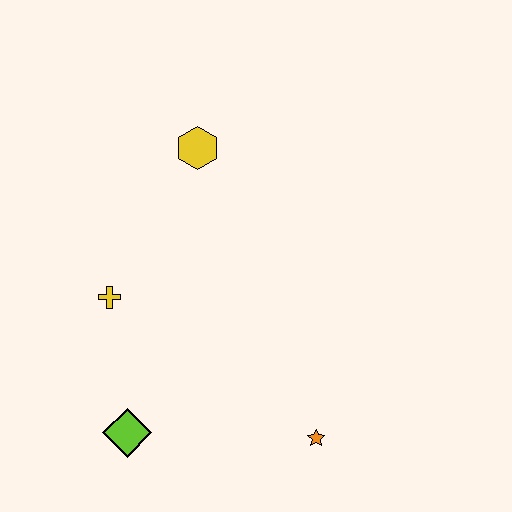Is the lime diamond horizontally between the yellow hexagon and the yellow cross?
Yes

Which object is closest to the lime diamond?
The yellow cross is closest to the lime diamond.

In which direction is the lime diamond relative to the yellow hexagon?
The lime diamond is below the yellow hexagon.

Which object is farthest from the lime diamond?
The yellow hexagon is farthest from the lime diamond.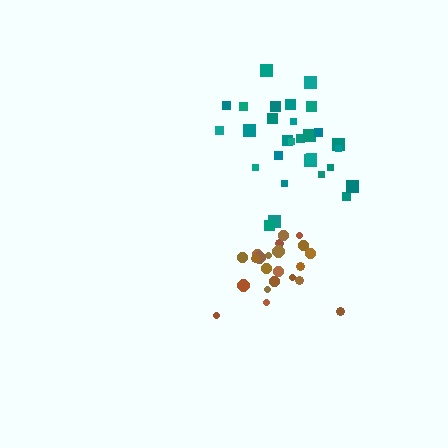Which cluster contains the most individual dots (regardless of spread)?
Teal (29).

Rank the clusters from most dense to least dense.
brown, teal.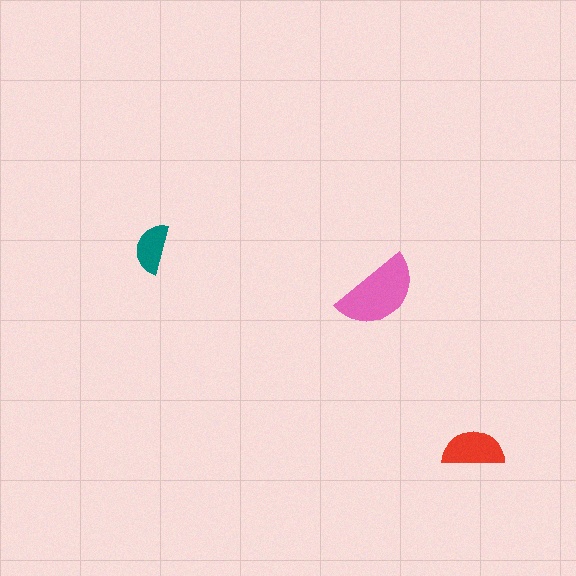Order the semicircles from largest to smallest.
the pink one, the red one, the teal one.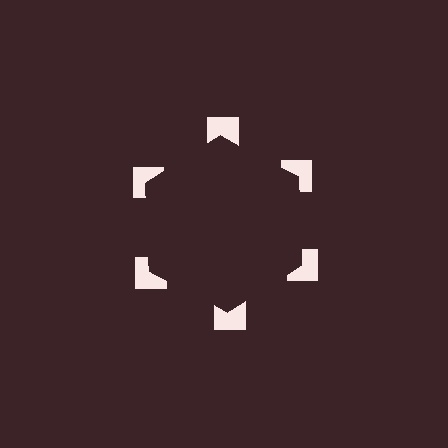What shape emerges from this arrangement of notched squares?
An illusory hexagon — its edges are inferred from the aligned wedge cuts in the notched squares, not physically drawn.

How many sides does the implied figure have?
6 sides.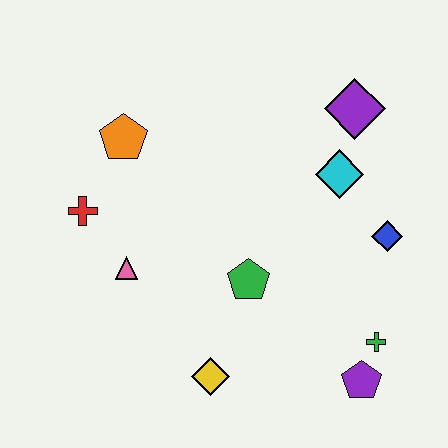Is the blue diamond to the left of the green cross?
No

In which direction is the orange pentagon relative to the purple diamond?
The orange pentagon is to the left of the purple diamond.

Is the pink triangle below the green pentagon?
No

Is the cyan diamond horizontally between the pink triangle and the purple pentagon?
Yes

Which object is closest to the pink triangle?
The red cross is closest to the pink triangle.